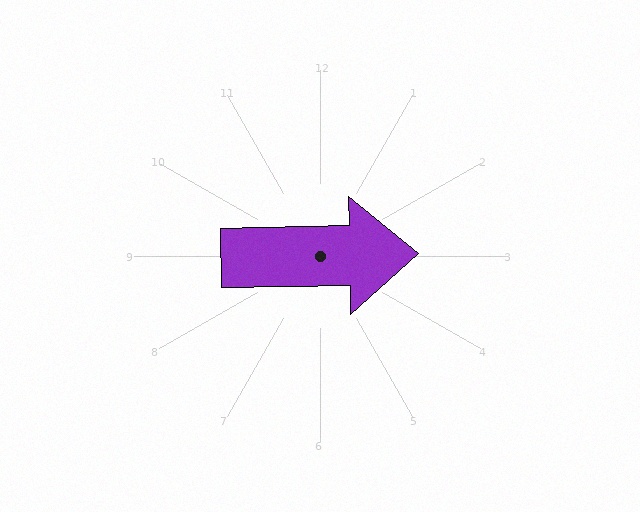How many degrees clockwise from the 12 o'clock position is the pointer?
Approximately 89 degrees.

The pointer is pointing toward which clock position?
Roughly 3 o'clock.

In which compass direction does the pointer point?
East.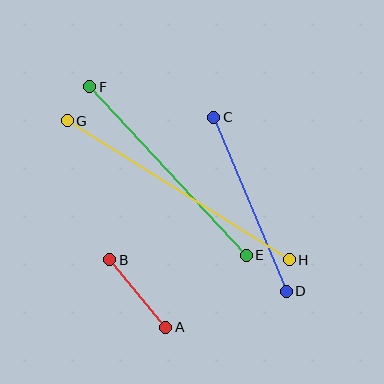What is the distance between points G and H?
The distance is approximately 262 pixels.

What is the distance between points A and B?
The distance is approximately 88 pixels.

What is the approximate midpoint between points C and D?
The midpoint is at approximately (250, 204) pixels.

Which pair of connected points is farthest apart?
Points G and H are farthest apart.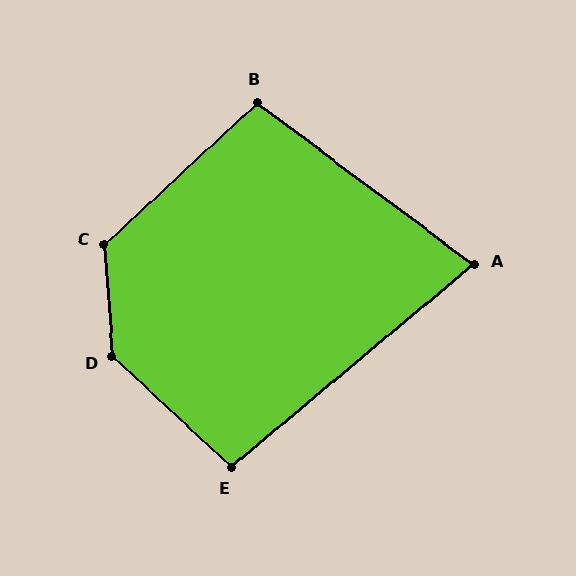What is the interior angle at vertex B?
Approximately 100 degrees (obtuse).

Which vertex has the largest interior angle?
D, at approximately 137 degrees.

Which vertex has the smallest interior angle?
A, at approximately 77 degrees.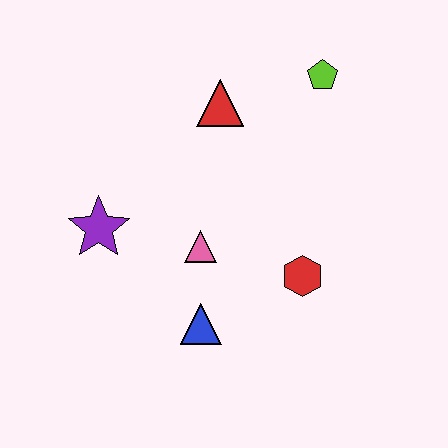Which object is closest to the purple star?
The pink triangle is closest to the purple star.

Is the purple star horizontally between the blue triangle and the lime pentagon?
No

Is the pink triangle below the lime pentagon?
Yes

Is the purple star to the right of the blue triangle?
No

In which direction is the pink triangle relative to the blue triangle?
The pink triangle is above the blue triangle.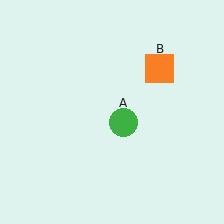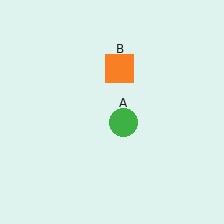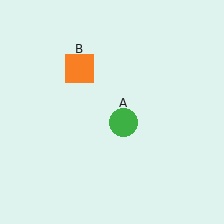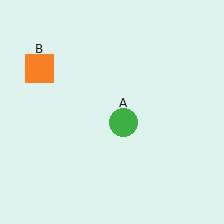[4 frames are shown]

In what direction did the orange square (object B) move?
The orange square (object B) moved left.